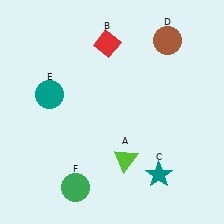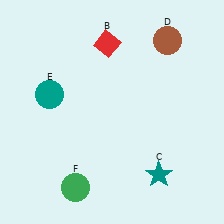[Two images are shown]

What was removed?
The lime triangle (A) was removed in Image 2.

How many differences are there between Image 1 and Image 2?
There is 1 difference between the two images.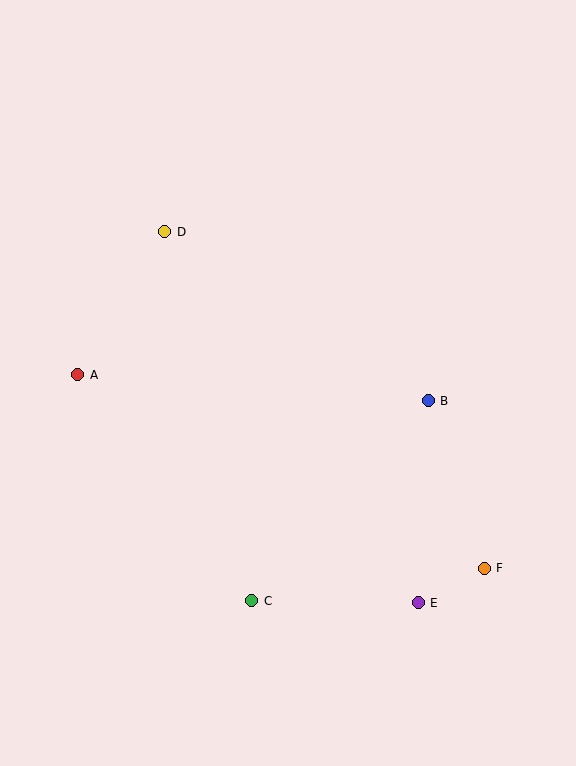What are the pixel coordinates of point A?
Point A is at (78, 375).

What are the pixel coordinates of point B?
Point B is at (428, 401).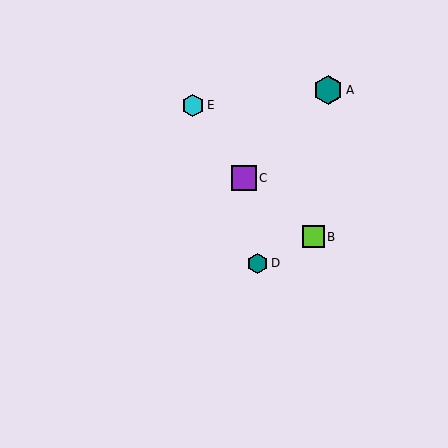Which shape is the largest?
The teal hexagon (labeled A) is the largest.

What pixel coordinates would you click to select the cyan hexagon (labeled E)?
Click at (193, 105) to select the cyan hexagon E.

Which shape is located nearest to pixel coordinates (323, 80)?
The teal hexagon (labeled A) at (328, 90) is nearest to that location.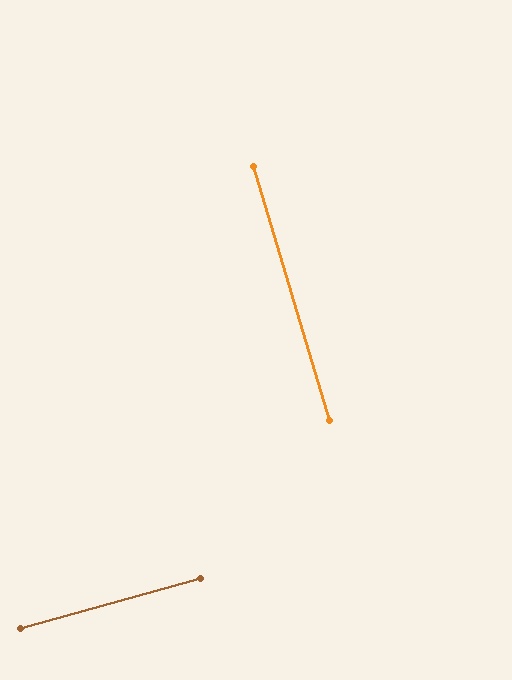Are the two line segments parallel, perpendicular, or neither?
Perpendicular — they meet at approximately 89°.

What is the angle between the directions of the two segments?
Approximately 89 degrees.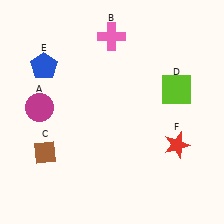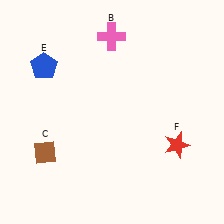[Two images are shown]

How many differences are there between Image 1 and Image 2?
There are 2 differences between the two images.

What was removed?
The magenta circle (A), the lime square (D) were removed in Image 2.